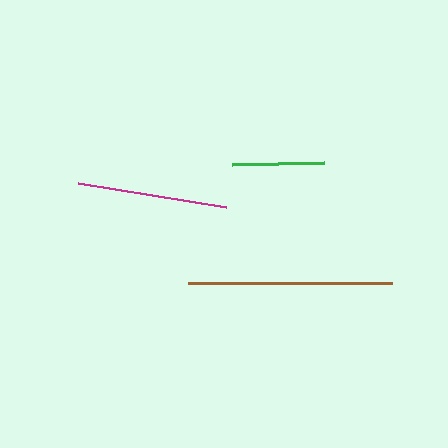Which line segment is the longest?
The brown line is the longest at approximately 204 pixels.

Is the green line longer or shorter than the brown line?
The brown line is longer than the green line.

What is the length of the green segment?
The green segment is approximately 92 pixels long.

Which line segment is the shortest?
The green line is the shortest at approximately 92 pixels.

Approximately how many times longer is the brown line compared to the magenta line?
The brown line is approximately 1.4 times the length of the magenta line.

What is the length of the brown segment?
The brown segment is approximately 204 pixels long.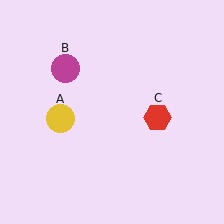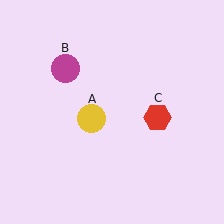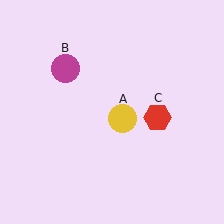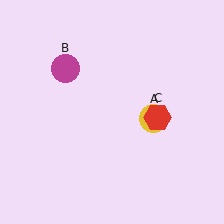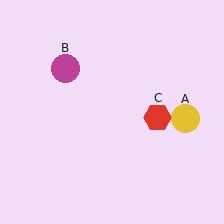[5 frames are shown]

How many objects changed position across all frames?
1 object changed position: yellow circle (object A).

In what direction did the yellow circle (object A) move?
The yellow circle (object A) moved right.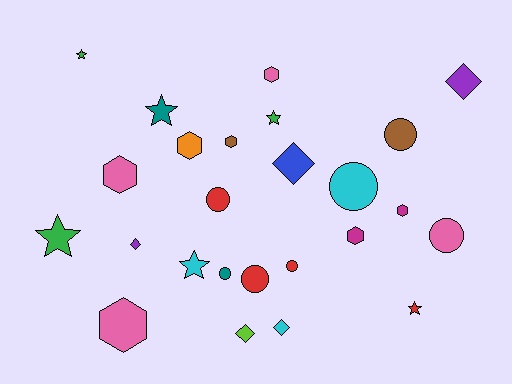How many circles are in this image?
There are 7 circles.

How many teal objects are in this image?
There are 2 teal objects.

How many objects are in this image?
There are 25 objects.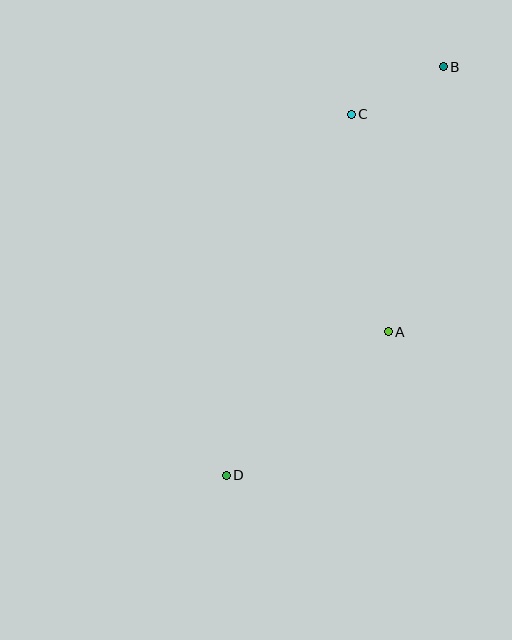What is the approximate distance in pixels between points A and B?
The distance between A and B is approximately 270 pixels.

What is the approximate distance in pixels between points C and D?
The distance between C and D is approximately 382 pixels.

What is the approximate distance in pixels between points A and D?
The distance between A and D is approximately 216 pixels.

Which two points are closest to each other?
Points B and C are closest to each other.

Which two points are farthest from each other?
Points B and D are farthest from each other.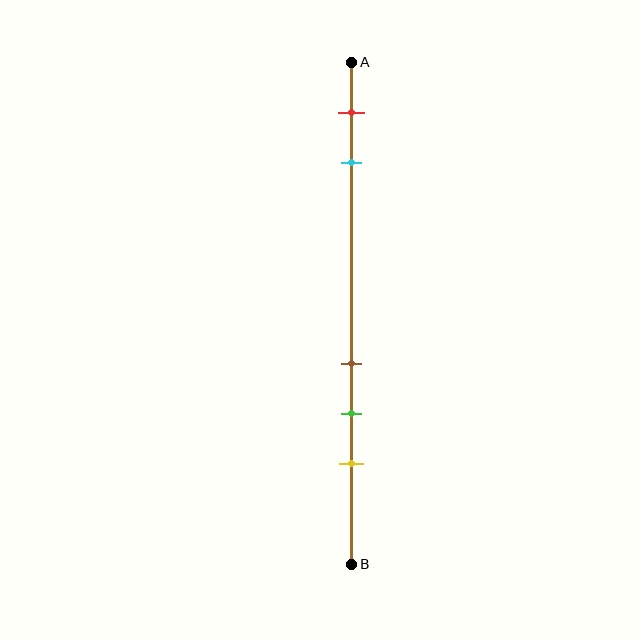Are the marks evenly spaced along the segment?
No, the marks are not evenly spaced.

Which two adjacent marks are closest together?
The brown and green marks are the closest adjacent pair.